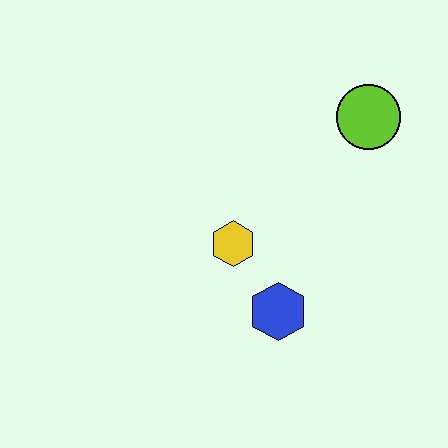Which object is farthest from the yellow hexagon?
The lime circle is farthest from the yellow hexagon.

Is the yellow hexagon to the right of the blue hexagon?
No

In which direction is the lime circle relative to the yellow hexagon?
The lime circle is to the right of the yellow hexagon.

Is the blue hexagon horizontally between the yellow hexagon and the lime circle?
Yes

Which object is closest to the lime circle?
The yellow hexagon is closest to the lime circle.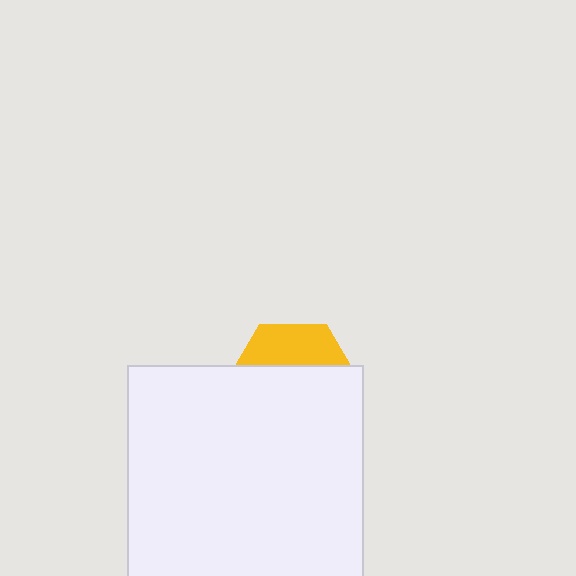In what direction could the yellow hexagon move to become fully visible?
The yellow hexagon could move up. That would shift it out from behind the white square entirely.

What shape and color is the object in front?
The object in front is a white square.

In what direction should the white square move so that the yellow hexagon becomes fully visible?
The white square should move down. That is the shortest direction to clear the overlap and leave the yellow hexagon fully visible.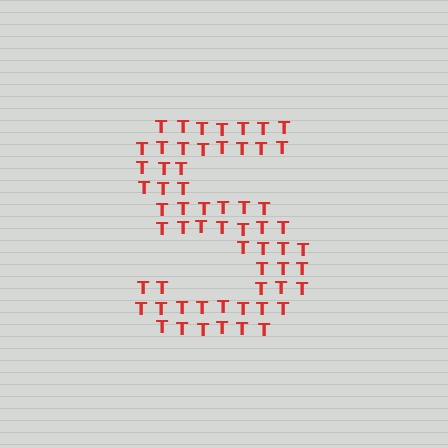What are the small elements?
The small elements are letter T's.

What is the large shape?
The large shape is the letter S.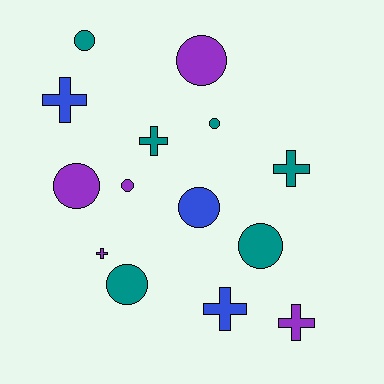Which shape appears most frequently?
Circle, with 8 objects.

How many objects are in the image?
There are 14 objects.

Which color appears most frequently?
Teal, with 6 objects.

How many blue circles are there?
There is 1 blue circle.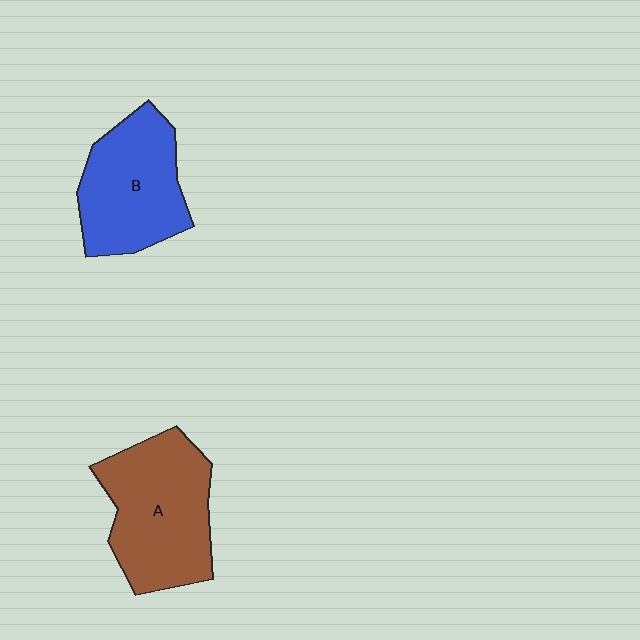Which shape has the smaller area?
Shape B (blue).